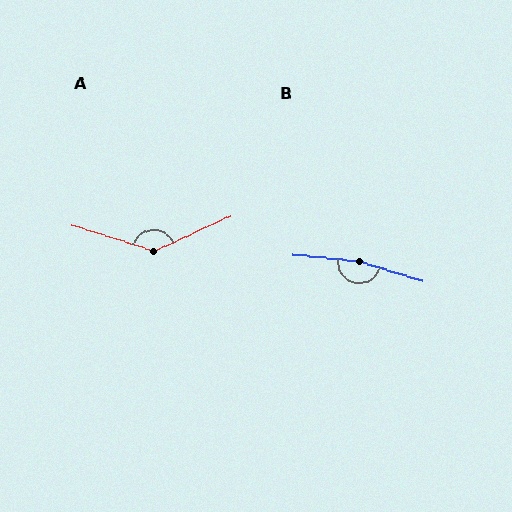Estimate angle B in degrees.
Approximately 168 degrees.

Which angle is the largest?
B, at approximately 168 degrees.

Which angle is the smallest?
A, at approximately 138 degrees.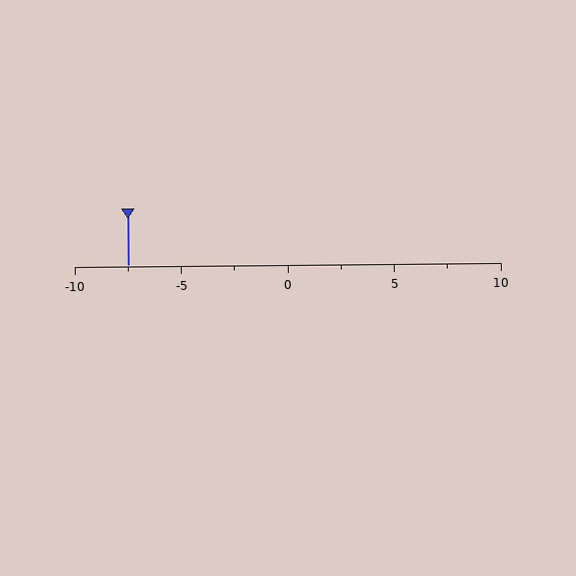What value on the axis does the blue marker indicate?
The marker indicates approximately -7.5.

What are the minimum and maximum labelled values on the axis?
The axis runs from -10 to 10.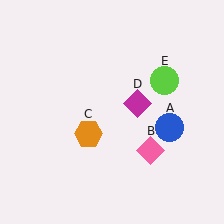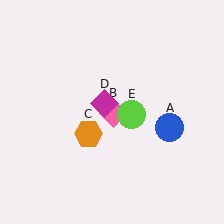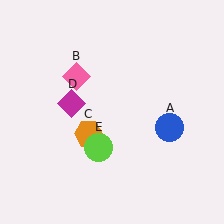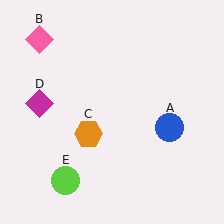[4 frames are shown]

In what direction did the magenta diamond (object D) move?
The magenta diamond (object D) moved left.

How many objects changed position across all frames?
3 objects changed position: pink diamond (object B), magenta diamond (object D), lime circle (object E).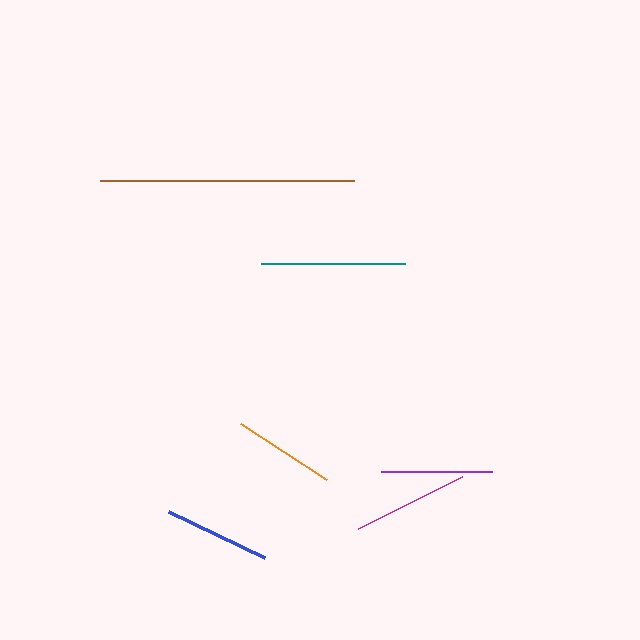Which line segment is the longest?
The brown line is the longest at approximately 253 pixels.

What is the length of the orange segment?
The orange segment is approximately 103 pixels long.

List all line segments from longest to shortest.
From longest to shortest: brown, teal, magenta, purple, blue, orange.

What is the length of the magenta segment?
The magenta segment is approximately 116 pixels long.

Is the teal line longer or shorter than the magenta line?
The teal line is longer than the magenta line.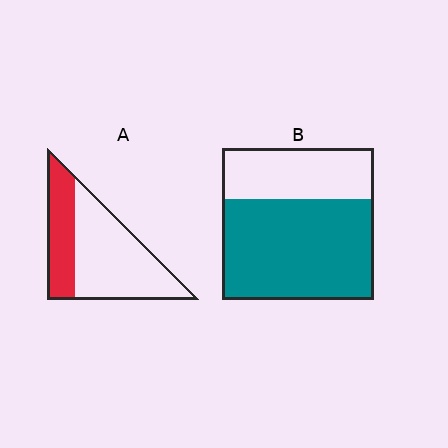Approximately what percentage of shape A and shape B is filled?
A is approximately 35% and B is approximately 65%.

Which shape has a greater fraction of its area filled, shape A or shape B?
Shape B.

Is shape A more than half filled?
No.